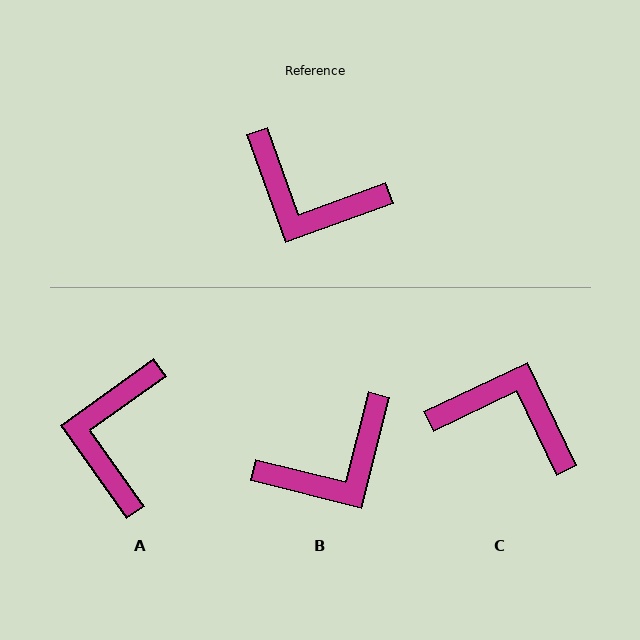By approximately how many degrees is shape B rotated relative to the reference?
Approximately 56 degrees counter-clockwise.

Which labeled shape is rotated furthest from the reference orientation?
C, about 175 degrees away.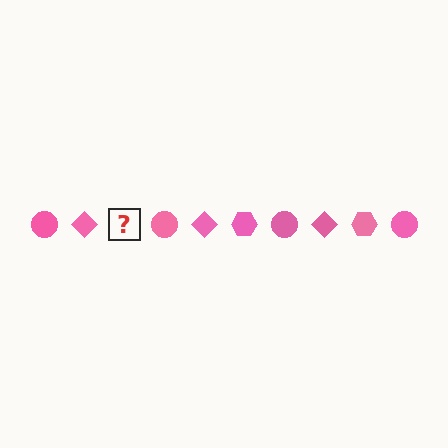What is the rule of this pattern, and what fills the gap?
The rule is that the pattern cycles through circle, diamond, hexagon shapes in pink. The gap should be filled with a pink hexagon.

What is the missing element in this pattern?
The missing element is a pink hexagon.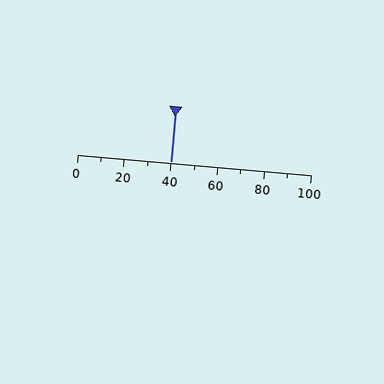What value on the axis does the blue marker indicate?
The marker indicates approximately 40.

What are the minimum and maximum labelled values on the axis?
The axis runs from 0 to 100.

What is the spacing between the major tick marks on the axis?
The major ticks are spaced 20 apart.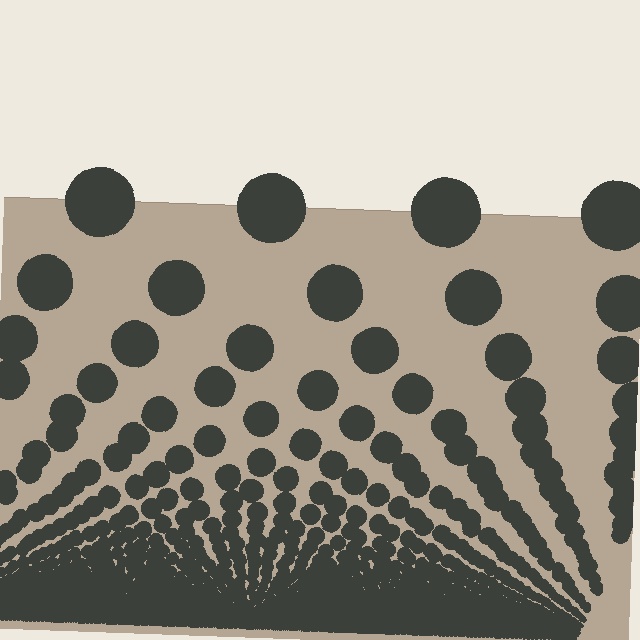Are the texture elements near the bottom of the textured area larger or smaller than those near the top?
Smaller. The gradient is inverted — elements near the bottom are smaller and denser.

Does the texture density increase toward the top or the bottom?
Density increases toward the bottom.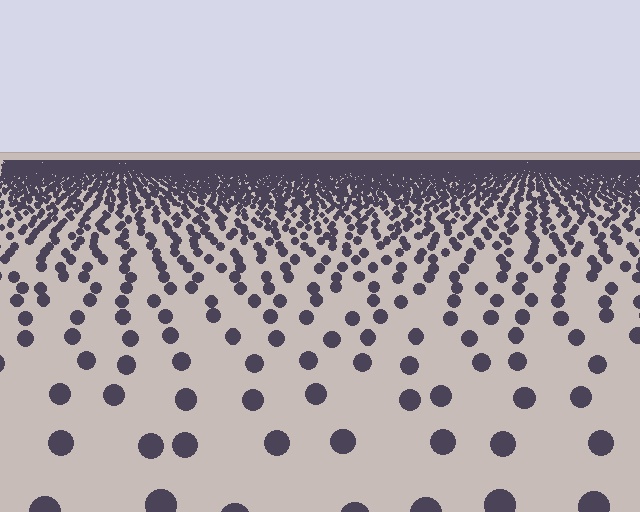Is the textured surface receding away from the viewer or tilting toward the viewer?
The surface is receding away from the viewer. Texture elements get smaller and denser toward the top.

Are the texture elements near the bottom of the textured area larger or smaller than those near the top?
Larger. Near the bottom, elements are closer to the viewer and appear at a bigger on-screen size.